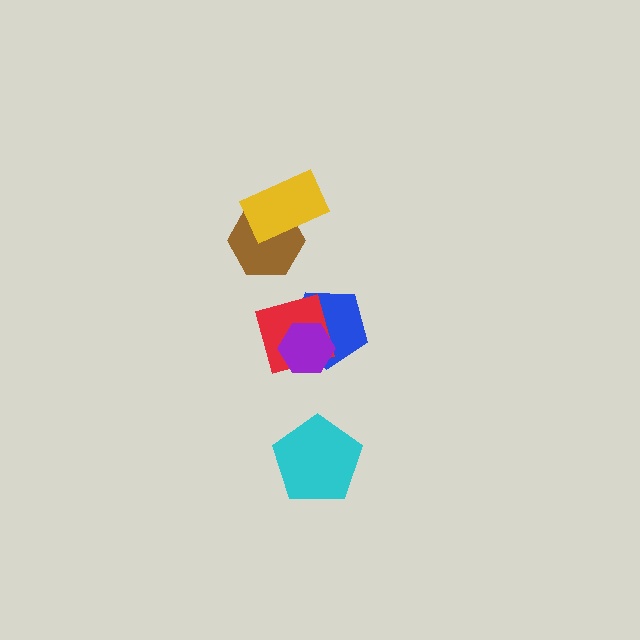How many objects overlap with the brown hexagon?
1 object overlaps with the brown hexagon.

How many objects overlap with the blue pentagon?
2 objects overlap with the blue pentagon.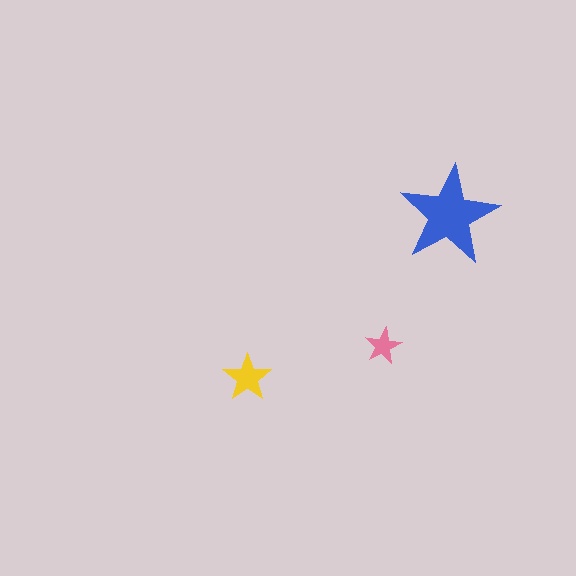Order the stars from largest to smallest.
the blue one, the yellow one, the pink one.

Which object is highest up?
The blue star is topmost.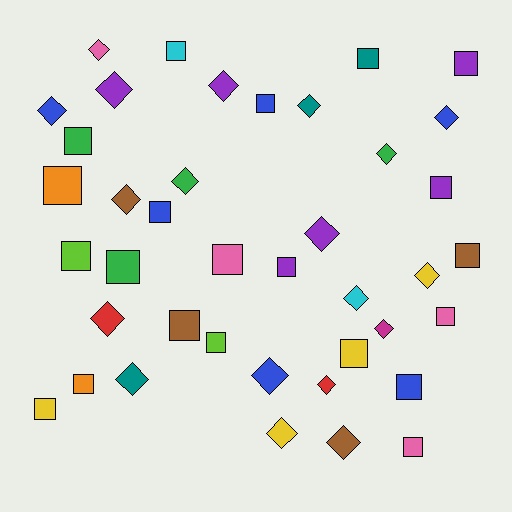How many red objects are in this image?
There are 2 red objects.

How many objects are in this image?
There are 40 objects.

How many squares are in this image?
There are 21 squares.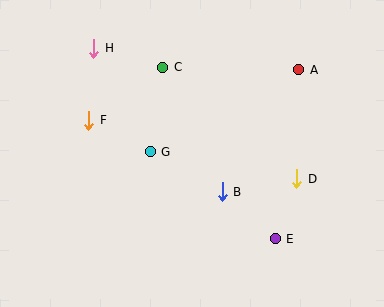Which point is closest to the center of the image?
Point G at (150, 152) is closest to the center.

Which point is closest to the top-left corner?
Point H is closest to the top-left corner.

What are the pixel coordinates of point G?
Point G is at (150, 152).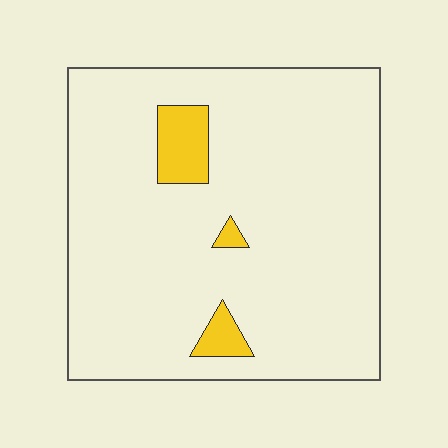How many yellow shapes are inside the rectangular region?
3.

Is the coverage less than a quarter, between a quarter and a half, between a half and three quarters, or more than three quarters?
Less than a quarter.